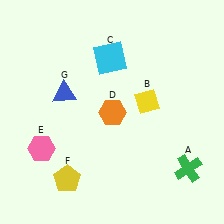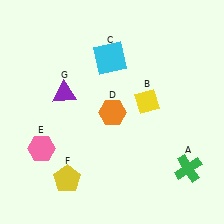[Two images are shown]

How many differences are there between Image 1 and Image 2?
There is 1 difference between the two images.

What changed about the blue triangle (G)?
In Image 1, G is blue. In Image 2, it changed to purple.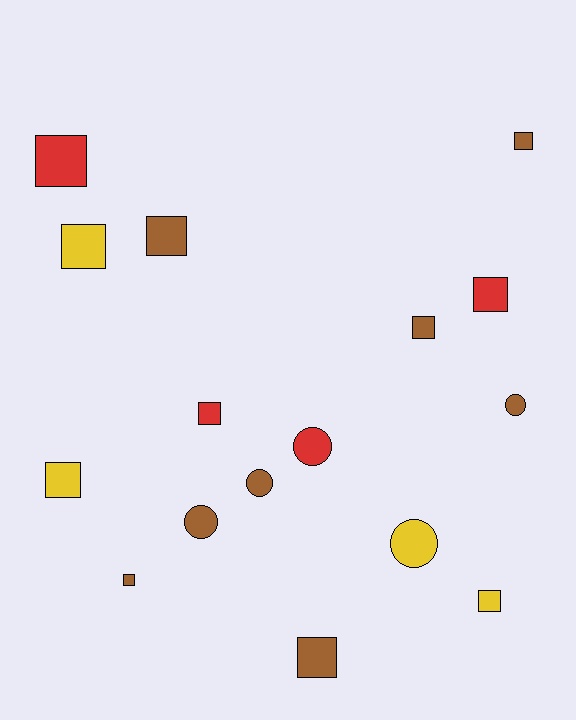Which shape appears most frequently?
Square, with 11 objects.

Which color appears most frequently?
Brown, with 8 objects.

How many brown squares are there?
There are 5 brown squares.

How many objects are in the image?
There are 16 objects.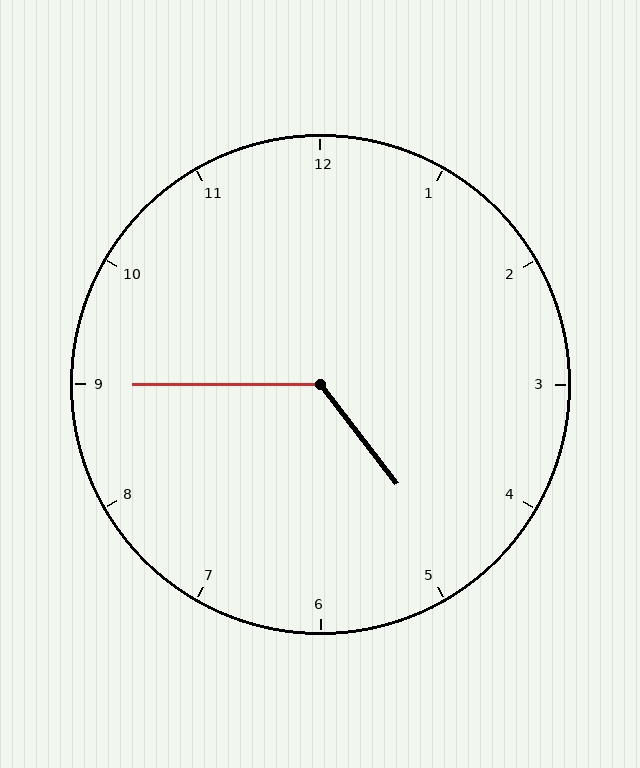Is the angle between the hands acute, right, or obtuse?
It is obtuse.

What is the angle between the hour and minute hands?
Approximately 128 degrees.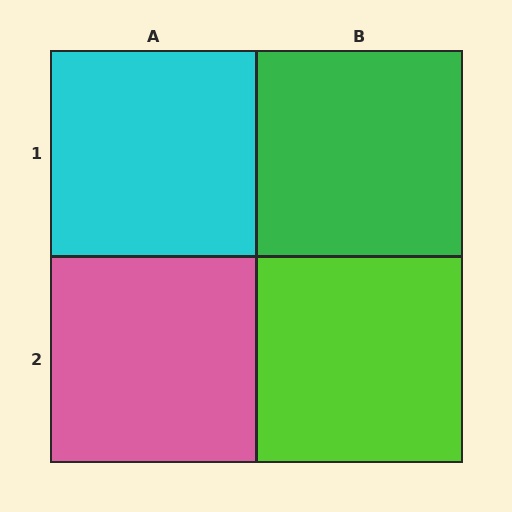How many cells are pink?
1 cell is pink.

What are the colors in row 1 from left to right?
Cyan, green.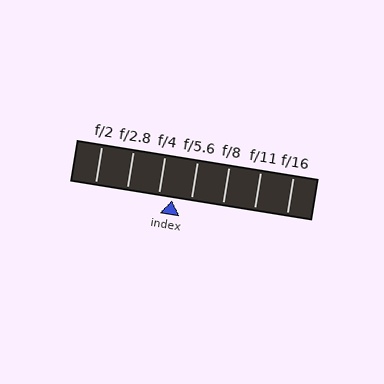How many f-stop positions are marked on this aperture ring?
There are 7 f-stop positions marked.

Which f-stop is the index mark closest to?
The index mark is closest to f/4.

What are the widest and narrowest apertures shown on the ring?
The widest aperture shown is f/2 and the narrowest is f/16.